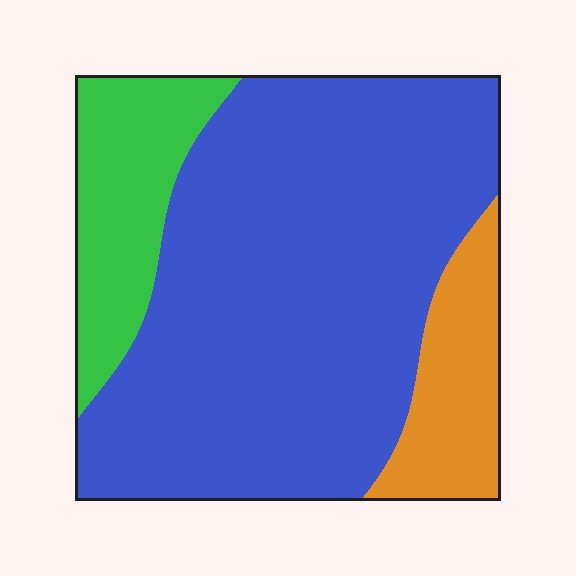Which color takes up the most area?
Blue, at roughly 70%.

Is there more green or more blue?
Blue.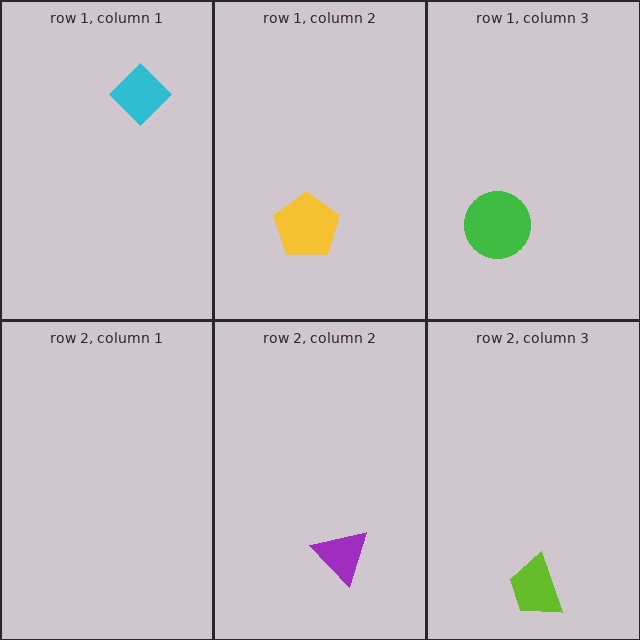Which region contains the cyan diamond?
The row 1, column 1 region.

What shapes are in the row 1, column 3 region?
The green circle.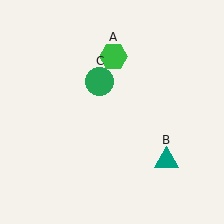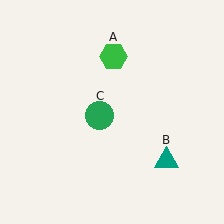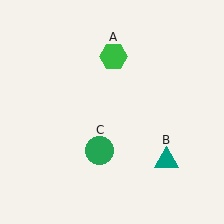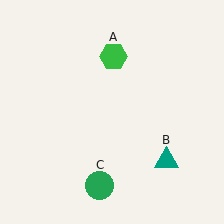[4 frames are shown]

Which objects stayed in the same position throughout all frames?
Green hexagon (object A) and teal triangle (object B) remained stationary.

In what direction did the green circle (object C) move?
The green circle (object C) moved down.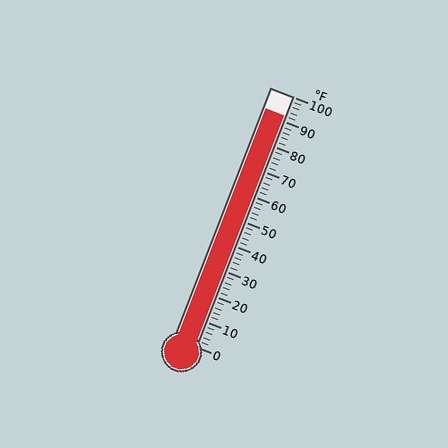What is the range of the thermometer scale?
The thermometer scale ranges from 0°F to 100°F.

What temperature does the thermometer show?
The thermometer shows approximately 92°F.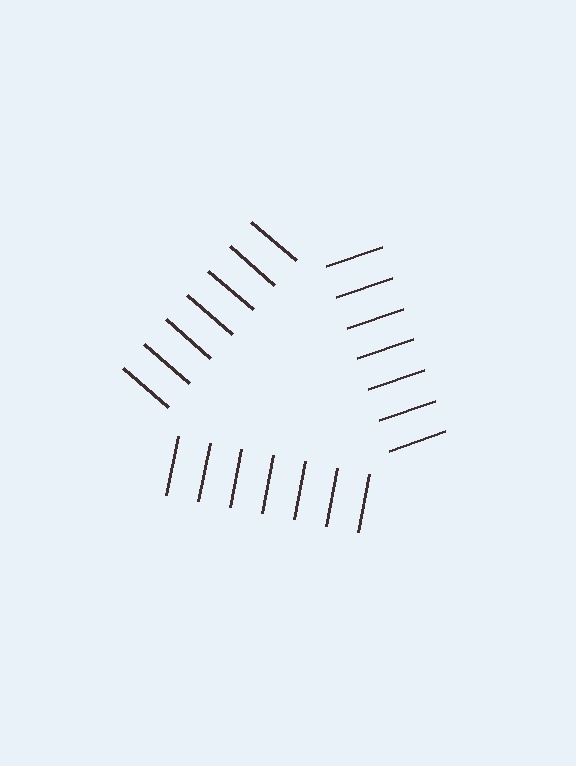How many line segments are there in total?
21 — 7 along each of the 3 edges.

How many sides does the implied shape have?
3 sides — the line-ends trace a triangle.